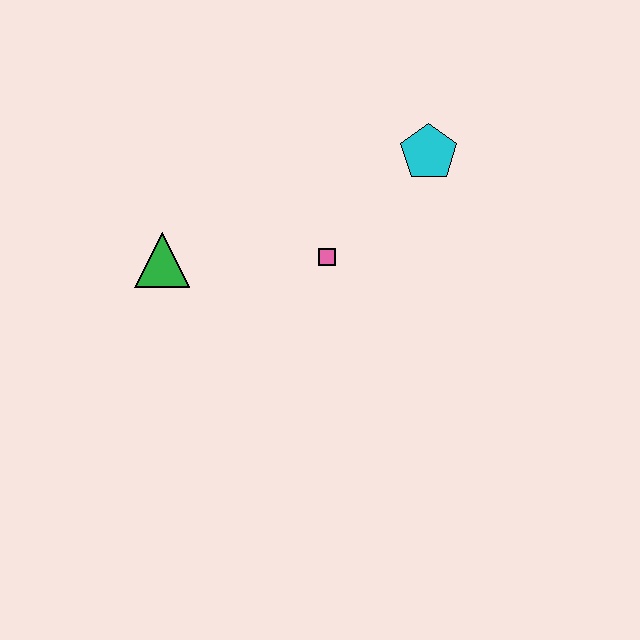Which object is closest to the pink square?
The cyan pentagon is closest to the pink square.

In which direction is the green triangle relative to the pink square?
The green triangle is to the left of the pink square.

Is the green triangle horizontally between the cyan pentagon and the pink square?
No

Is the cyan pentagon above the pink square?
Yes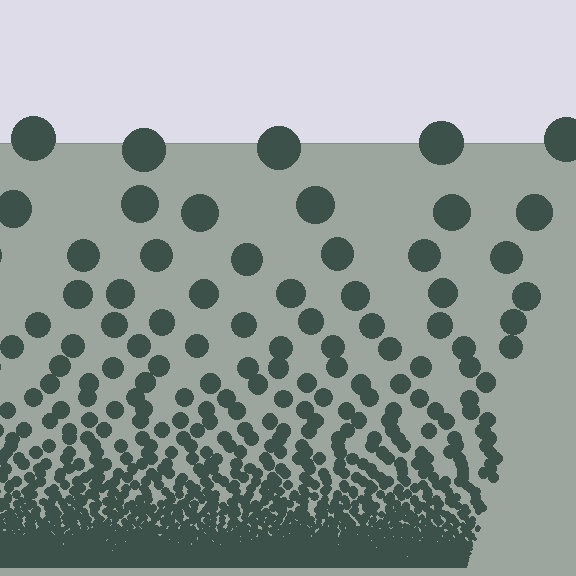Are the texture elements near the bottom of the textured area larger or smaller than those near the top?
Smaller. The gradient is inverted — elements near the bottom are smaller and denser.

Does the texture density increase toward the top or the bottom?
Density increases toward the bottom.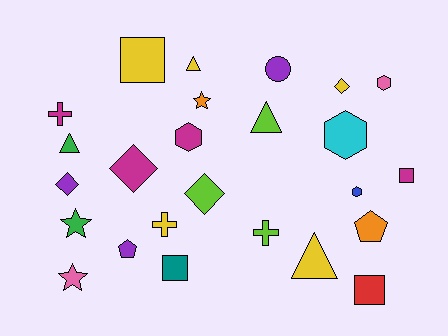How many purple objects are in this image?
There are 3 purple objects.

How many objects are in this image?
There are 25 objects.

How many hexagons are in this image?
There are 4 hexagons.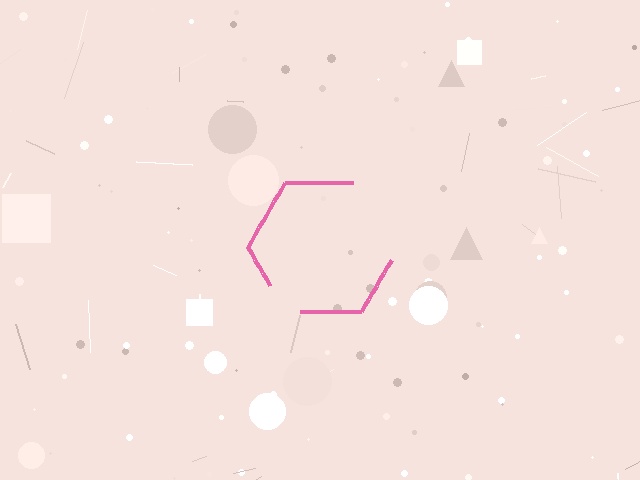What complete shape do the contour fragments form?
The contour fragments form a hexagon.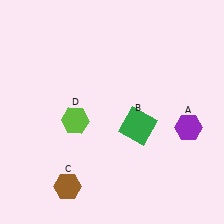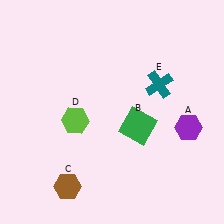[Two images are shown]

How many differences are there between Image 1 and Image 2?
There is 1 difference between the two images.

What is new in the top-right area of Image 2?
A teal cross (E) was added in the top-right area of Image 2.